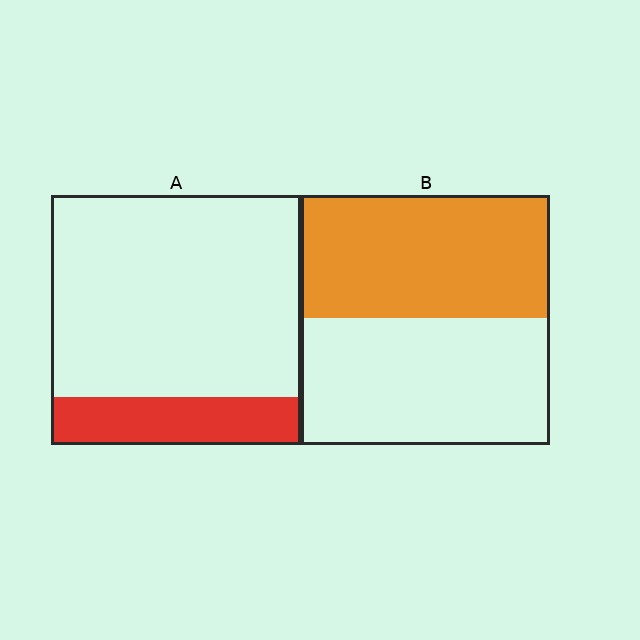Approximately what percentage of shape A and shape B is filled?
A is approximately 20% and B is approximately 50%.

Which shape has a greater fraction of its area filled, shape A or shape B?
Shape B.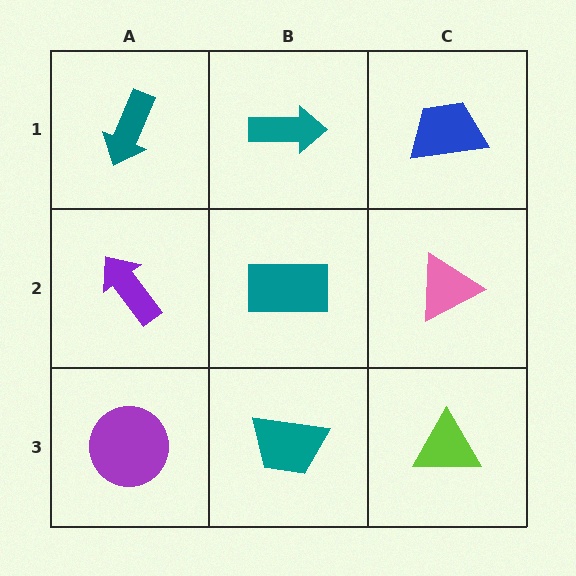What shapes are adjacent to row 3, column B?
A teal rectangle (row 2, column B), a purple circle (row 3, column A), a lime triangle (row 3, column C).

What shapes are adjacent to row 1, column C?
A pink triangle (row 2, column C), a teal arrow (row 1, column B).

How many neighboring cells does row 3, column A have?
2.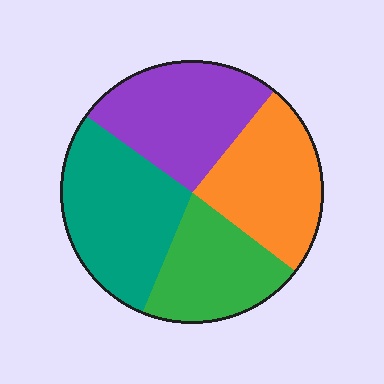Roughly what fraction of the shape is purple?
Purple takes up between a quarter and a half of the shape.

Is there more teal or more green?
Teal.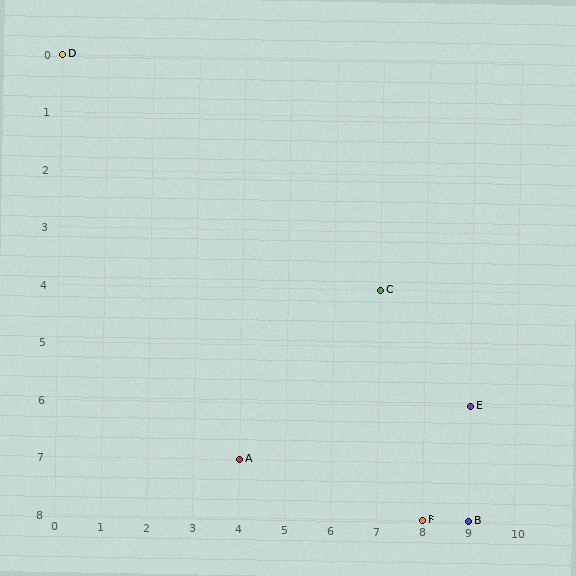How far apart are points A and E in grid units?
Points A and E are 5 columns and 1 row apart (about 5.1 grid units diagonally).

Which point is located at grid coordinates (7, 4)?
Point C is at (7, 4).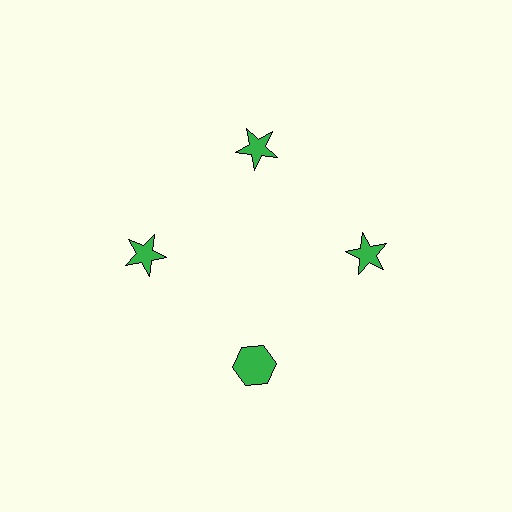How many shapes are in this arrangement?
There are 4 shapes arranged in a ring pattern.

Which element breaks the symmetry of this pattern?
The green hexagon at roughly the 6 o'clock position breaks the symmetry. All other shapes are green stars.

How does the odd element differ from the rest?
It has a different shape: hexagon instead of star.